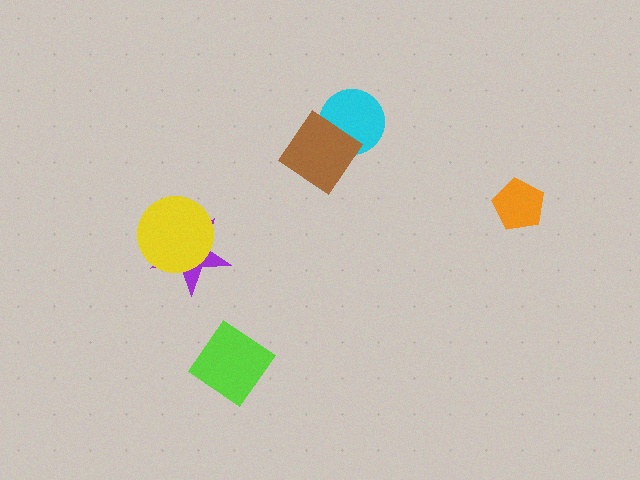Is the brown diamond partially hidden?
No, no other shape covers it.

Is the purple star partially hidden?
Yes, it is partially covered by another shape.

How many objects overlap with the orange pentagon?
0 objects overlap with the orange pentagon.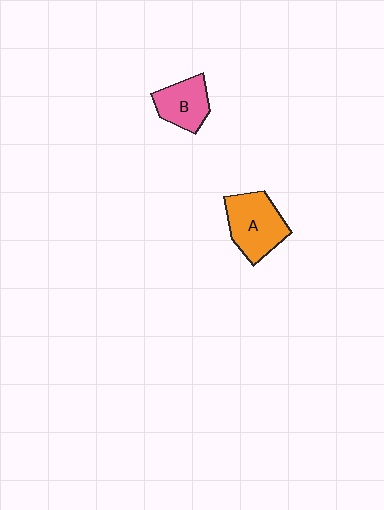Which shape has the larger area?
Shape A (orange).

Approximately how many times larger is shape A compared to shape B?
Approximately 1.4 times.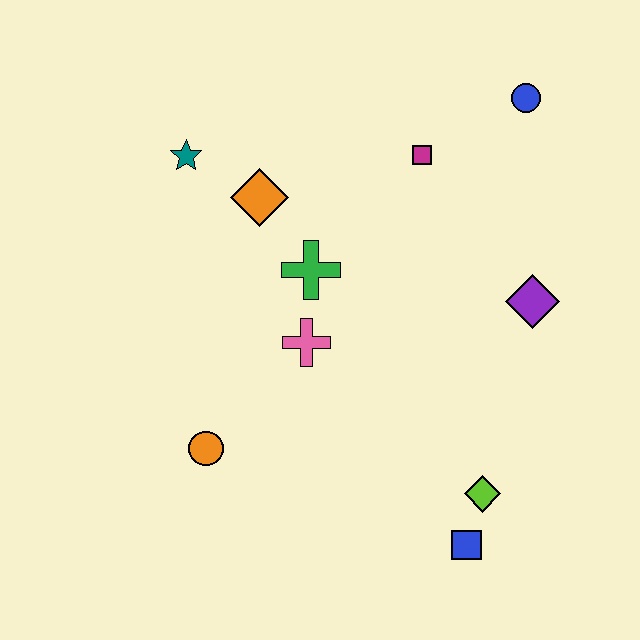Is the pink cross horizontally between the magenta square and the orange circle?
Yes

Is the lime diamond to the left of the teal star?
No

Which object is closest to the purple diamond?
The magenta square is closest to the purple diamond.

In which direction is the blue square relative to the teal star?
The blue square is below the teal star.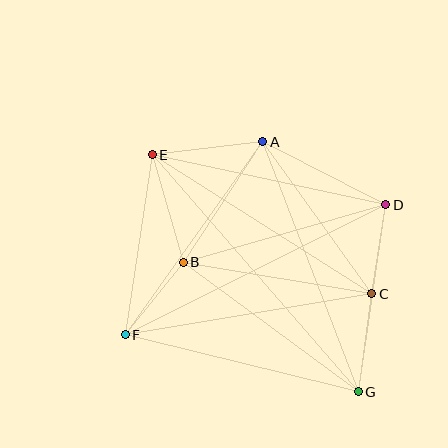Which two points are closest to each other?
Points C and D are closest to each other.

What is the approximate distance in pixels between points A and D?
The distance between A and D is approximately 138 pixels.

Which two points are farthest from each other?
Points E and G are farthest from each other.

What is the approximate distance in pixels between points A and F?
The distance between A and F is approximately 237 pixels.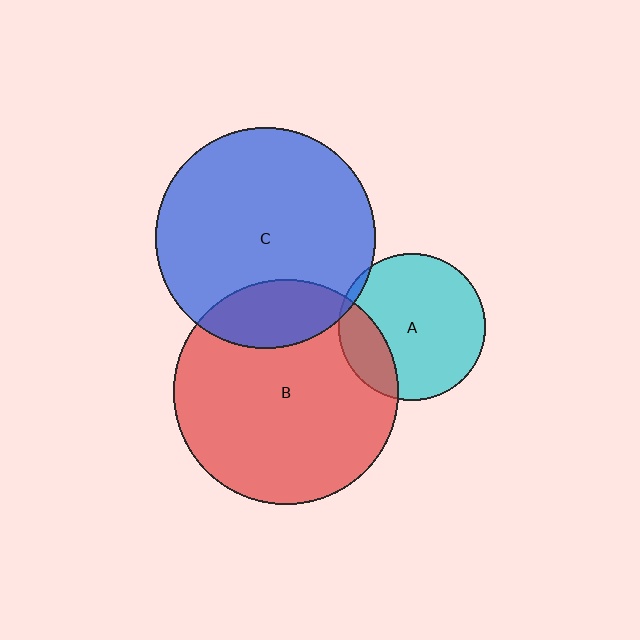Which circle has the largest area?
Circle B (red).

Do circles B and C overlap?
Yes.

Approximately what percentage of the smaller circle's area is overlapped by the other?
Approximately 20%.